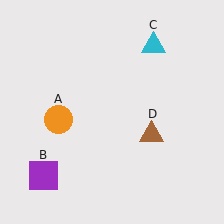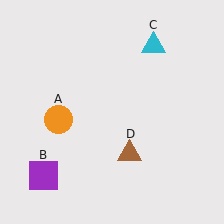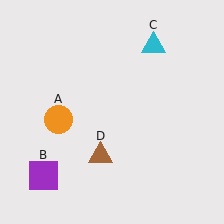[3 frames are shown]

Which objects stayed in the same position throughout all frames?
Orange circle (object A) and purple square (object B) and cyan triangle (object C) remained stationary.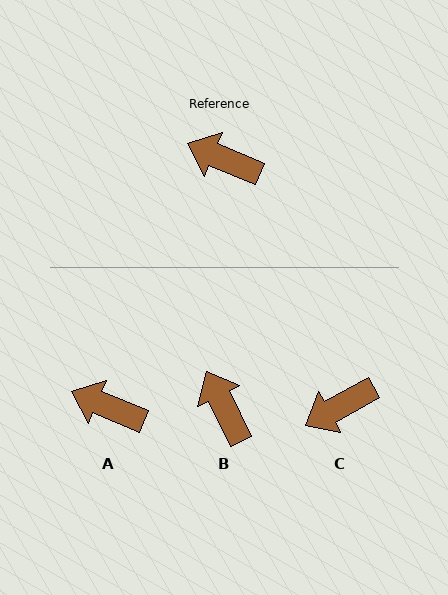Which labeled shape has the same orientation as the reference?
A.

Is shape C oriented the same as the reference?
No, it is off by about 51 degrees.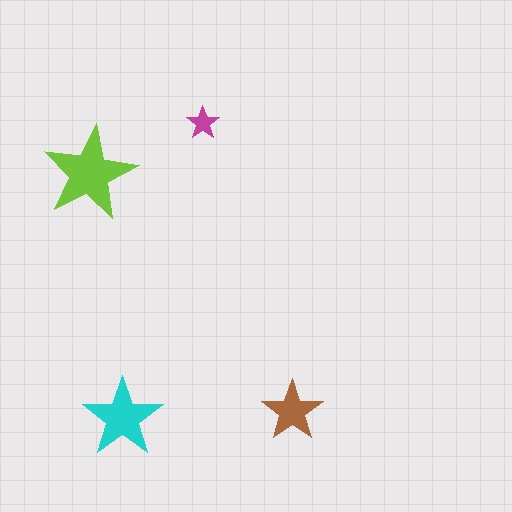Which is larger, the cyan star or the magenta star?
The cyan one.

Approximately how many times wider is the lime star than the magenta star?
About 3 times wider.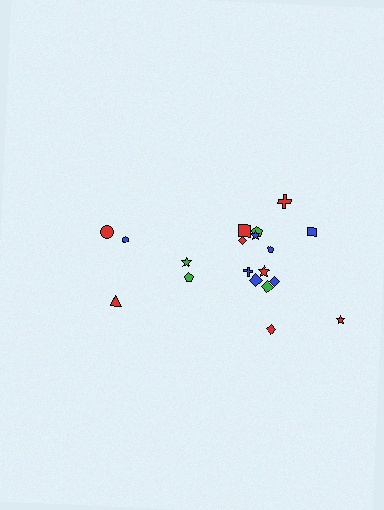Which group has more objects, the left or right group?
The right group.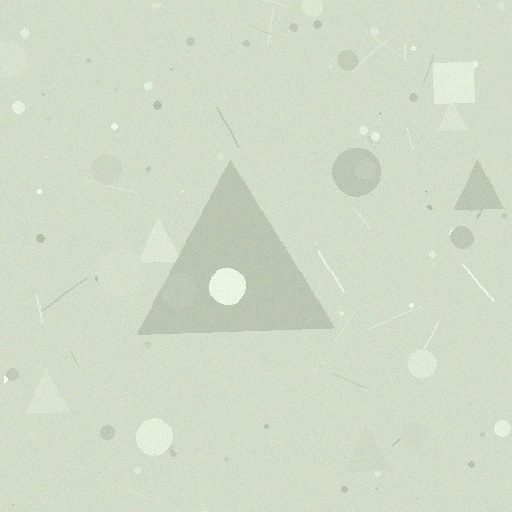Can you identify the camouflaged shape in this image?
The camouflaged shape is a triangle.